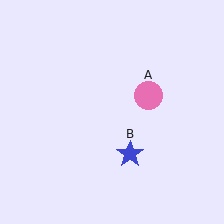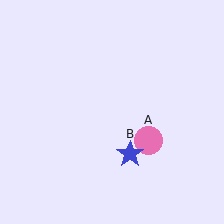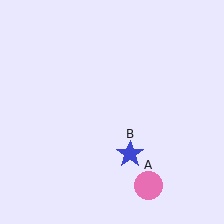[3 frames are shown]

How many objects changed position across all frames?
1 object changed position: pink circle (object A).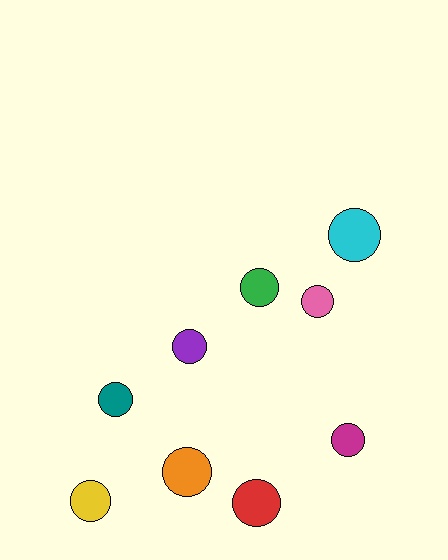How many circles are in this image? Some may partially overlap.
There are 9 circles.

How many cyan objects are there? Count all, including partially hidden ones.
There is 1 cyan object.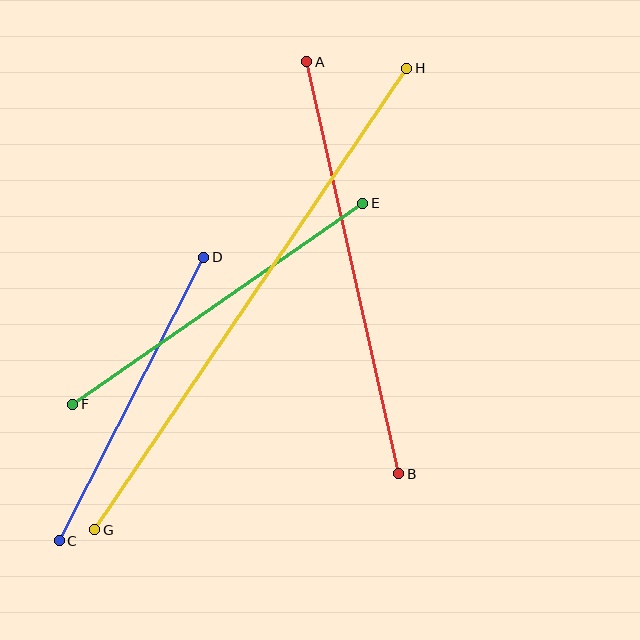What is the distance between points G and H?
The distance is approximately 557 pixels.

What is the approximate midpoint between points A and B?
The midpoint is at approximately (353, 268) pixels.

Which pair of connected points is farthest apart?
Points G and H are farthest apart.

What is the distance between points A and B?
The distance is approximately 422 pixels.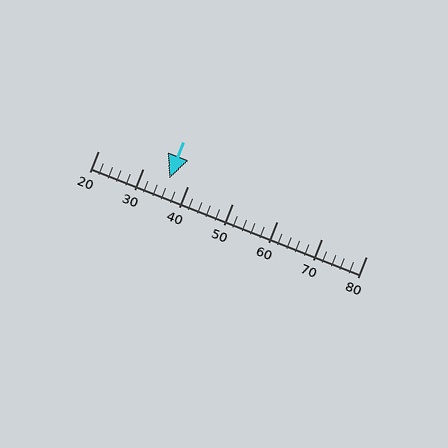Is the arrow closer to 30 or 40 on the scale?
The arrow is closer to 40.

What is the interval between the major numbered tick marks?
The major tick marks are spaced 10 units apart.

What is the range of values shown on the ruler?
The ruler shows values from 20 to 80.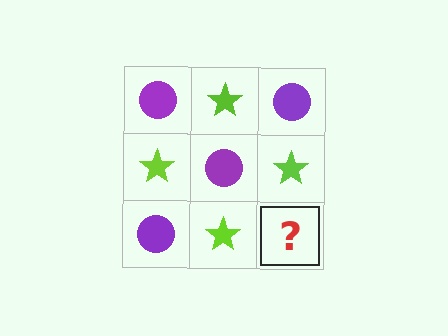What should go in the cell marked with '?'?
The missing cell should contain a purple circle.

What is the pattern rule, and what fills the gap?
The rule is that it alternates purple circle and lime star in a checkerboard pattern. The gap should be filled with a purple circle.